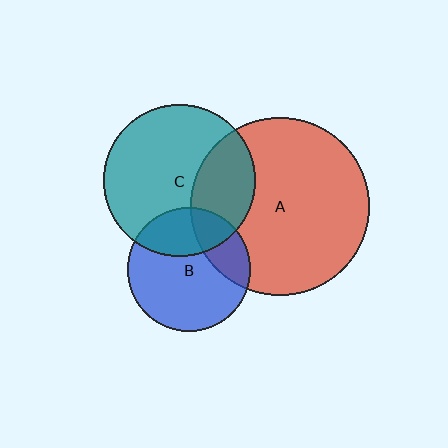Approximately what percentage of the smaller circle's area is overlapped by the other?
Approximately 30%.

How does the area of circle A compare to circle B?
Approximately 2.1 times.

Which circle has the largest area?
Circle A (red).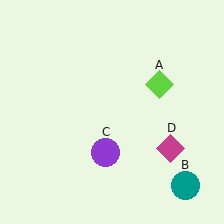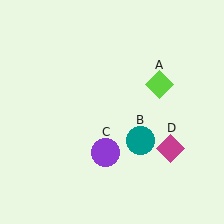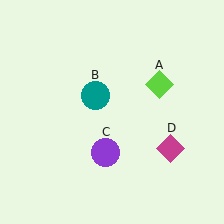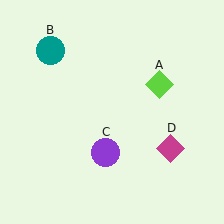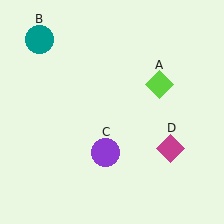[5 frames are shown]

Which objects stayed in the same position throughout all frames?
Lime diamond (object A) and purple circle (object C) and magenta diamond (object D) remained stationary.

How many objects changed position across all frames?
1 object changed position: teal circle (object B).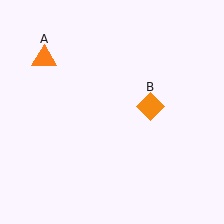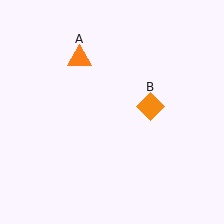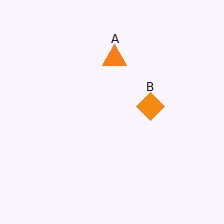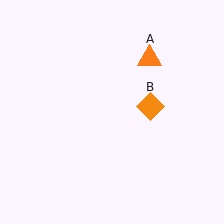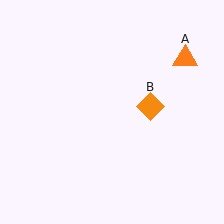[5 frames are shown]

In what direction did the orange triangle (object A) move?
The orange triangle (object A) moved right.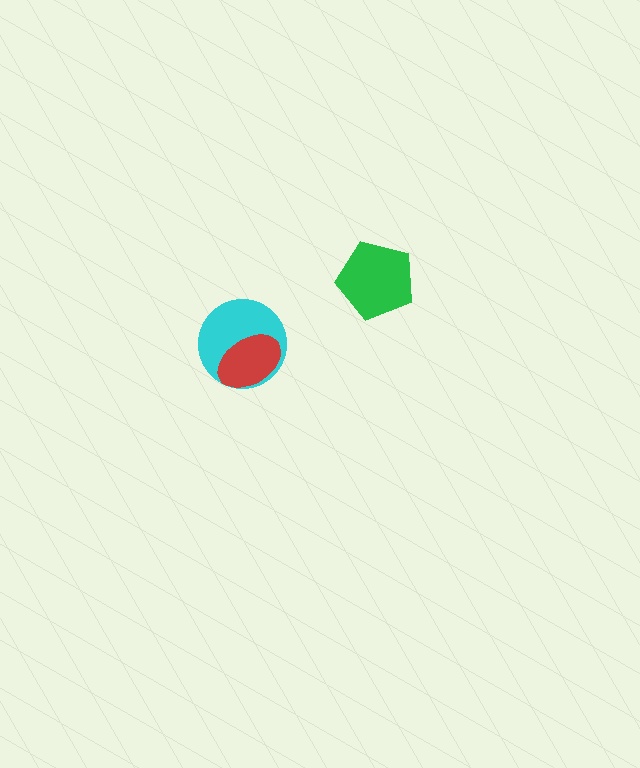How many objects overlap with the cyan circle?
1 object overlaps with the cyan circle.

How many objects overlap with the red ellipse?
1 object overlaps with the red ellipse.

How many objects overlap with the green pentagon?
0 objects overlap with the green pentagon.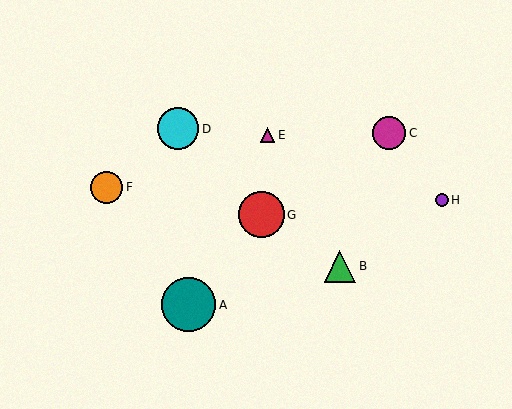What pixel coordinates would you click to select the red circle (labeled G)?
Click at (261, 215) to select the red circle G.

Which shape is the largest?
The teal circle (labeled A) is the largest.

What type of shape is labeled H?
Shape H is a purple circle.